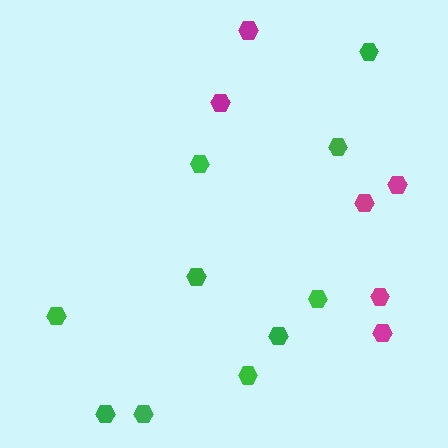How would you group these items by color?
There are 2 groups: one group of green hexagons (10) and one group of magenta hexagons (6).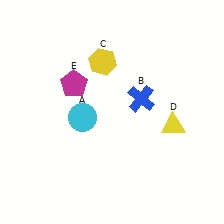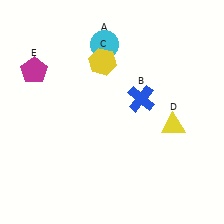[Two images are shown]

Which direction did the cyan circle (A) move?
The cyan circle (A) moved up.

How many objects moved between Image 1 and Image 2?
2 objects moved between the two images.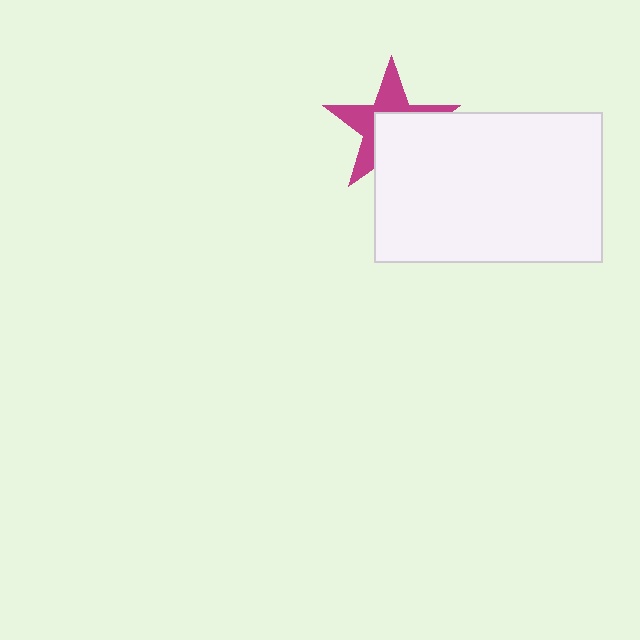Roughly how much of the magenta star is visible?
About half of it is visible (roughly 49%).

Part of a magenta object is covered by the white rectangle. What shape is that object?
It is a star.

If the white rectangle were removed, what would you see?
You would see the complete magenta star.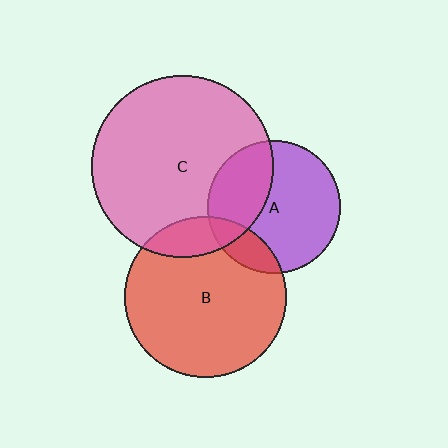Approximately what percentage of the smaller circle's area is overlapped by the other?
Approximately 15%.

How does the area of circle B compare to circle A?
Approximately 1.5 times.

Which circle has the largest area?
Circle C (pink).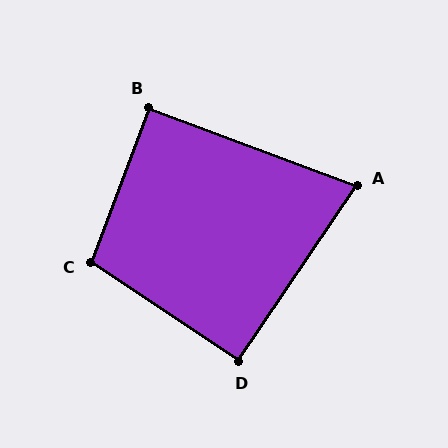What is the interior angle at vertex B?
Approximately 90 degrees (approximately right).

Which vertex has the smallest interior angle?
A, at approximately 77 degrees.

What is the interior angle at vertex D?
Approximately 90 degrees (approximately right).